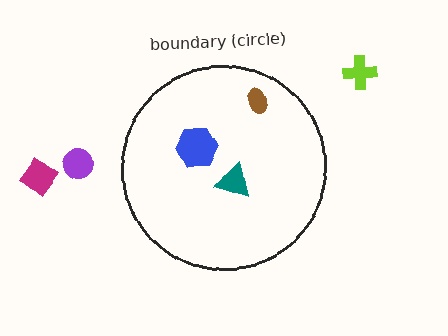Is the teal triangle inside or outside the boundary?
Inside.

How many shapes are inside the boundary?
3 inside, 3 outside.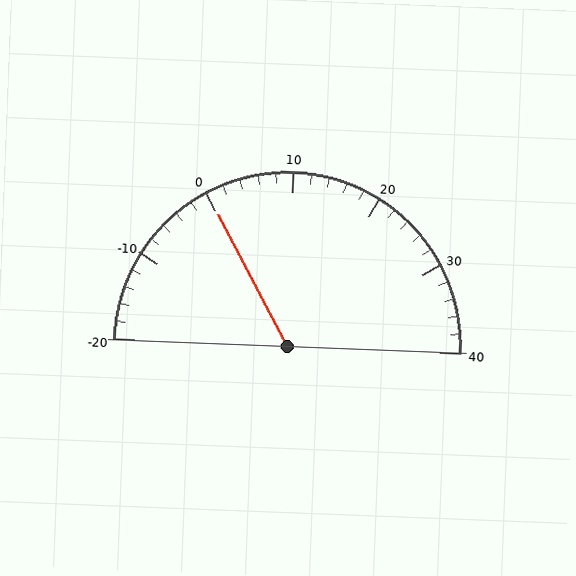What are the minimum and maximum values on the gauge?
The gauge ranges from -20 to 40.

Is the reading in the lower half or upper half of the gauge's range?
The reading is in the lower half of the range (-20 to 40).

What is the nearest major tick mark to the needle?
The nearest major tick mark is 0.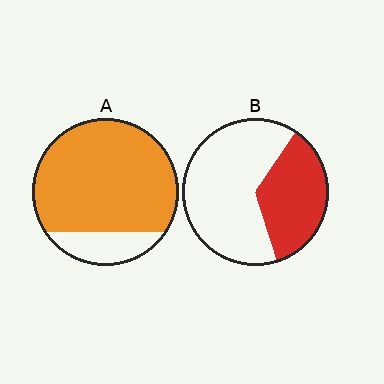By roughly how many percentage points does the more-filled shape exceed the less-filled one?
By roughly 45 percentage points (A over B).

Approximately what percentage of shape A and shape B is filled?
A is approximately 85% and B is approximately 35%.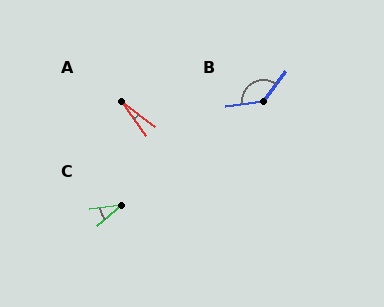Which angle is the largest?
B, at approximately 133 degrees.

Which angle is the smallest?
A, at approximately 18 degrees.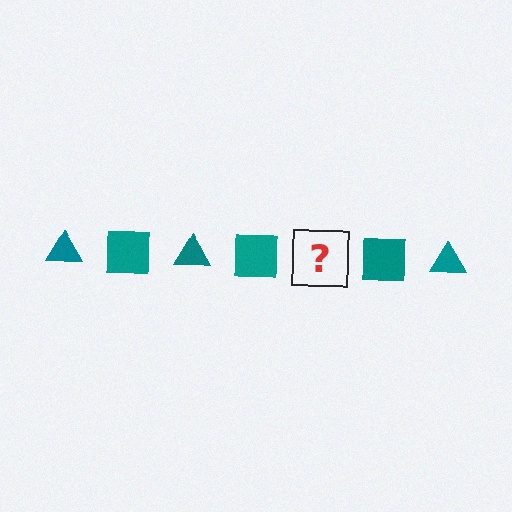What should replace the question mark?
The question mark should be replaced with a teal triangle.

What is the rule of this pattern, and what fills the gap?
The rule is that the pattern cycles through triangle, square shapes in teal. The gap should be filled with a teal triangle.